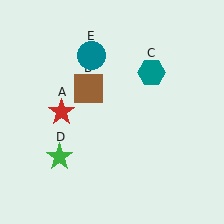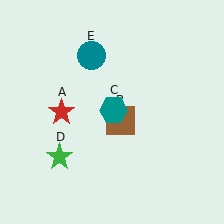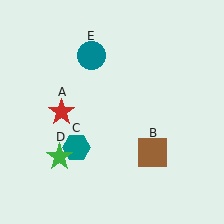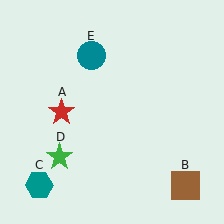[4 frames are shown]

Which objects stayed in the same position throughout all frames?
Red star (object A) and green star (object D) and teal circle (object E) remained stationary.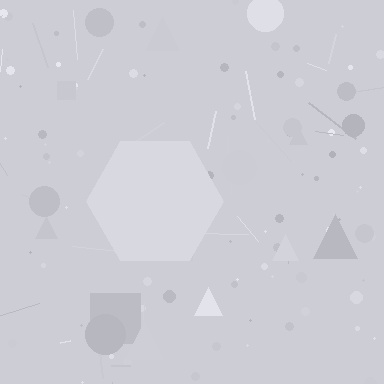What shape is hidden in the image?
A hexagon is hidden in the image.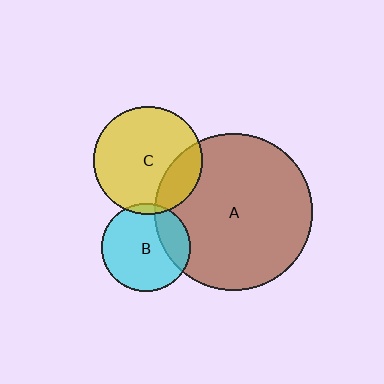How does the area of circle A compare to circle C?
Approximately 2.1 times.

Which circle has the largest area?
Circle A (brown).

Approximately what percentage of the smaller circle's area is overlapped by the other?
Approximately 25%.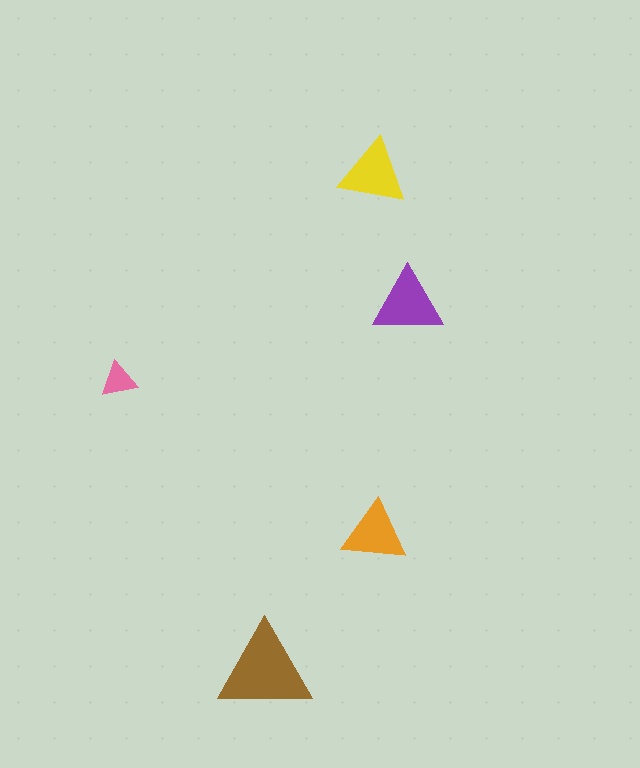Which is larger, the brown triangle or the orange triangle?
The brown one.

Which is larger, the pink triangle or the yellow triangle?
The yellow one.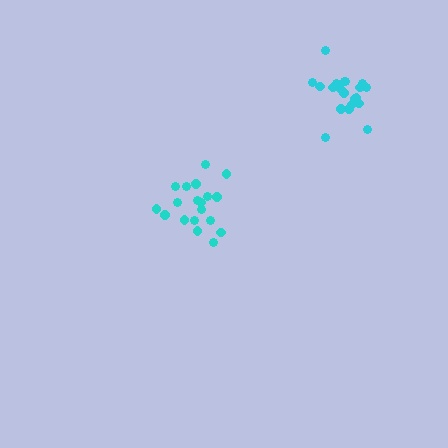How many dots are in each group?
Group 1: 19 dots, Group 2: 20 dots (39 total).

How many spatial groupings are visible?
There are 2 spatial groupings.